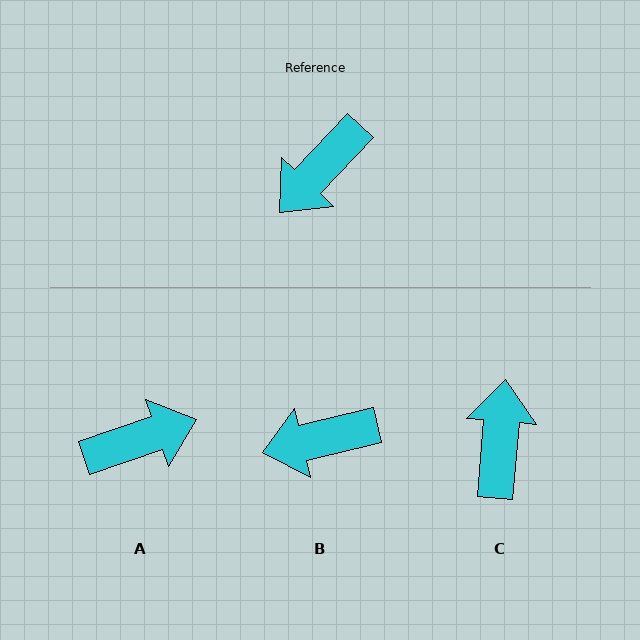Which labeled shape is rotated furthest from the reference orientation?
A, about 152 degrees away.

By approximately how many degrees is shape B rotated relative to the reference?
Approximately 34 degrees clockwise.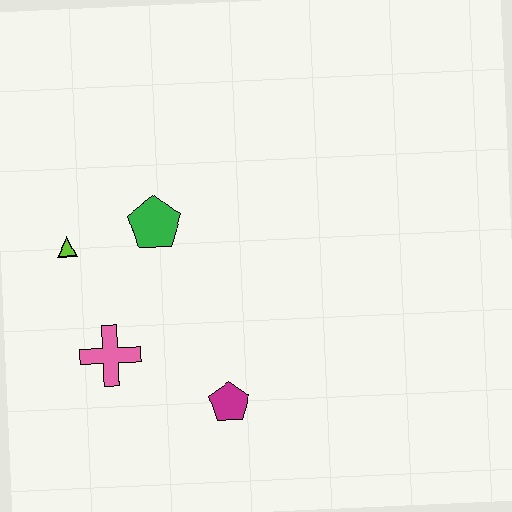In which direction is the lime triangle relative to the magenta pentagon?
The lime triangle is above the magenta pentagon.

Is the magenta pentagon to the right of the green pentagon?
Yes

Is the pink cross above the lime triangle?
No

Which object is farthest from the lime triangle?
The magenta pentagon is farthest from the lime triangle.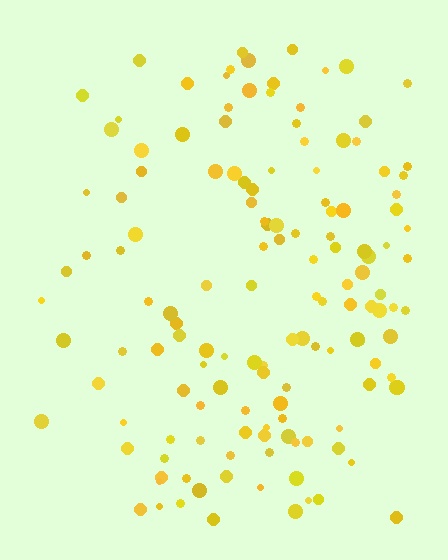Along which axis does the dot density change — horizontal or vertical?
Horizontal.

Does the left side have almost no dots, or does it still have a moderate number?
Still a moderate number, just noticeably fewer than the right.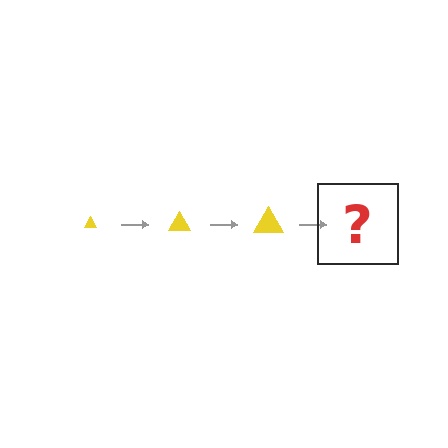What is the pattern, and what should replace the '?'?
The pattern is that the triangle gets progressively larger each step. The '?' should be a yellow triangle, larger than the previous one.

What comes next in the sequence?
The next element should be a yellow triangle, larger than the previous one.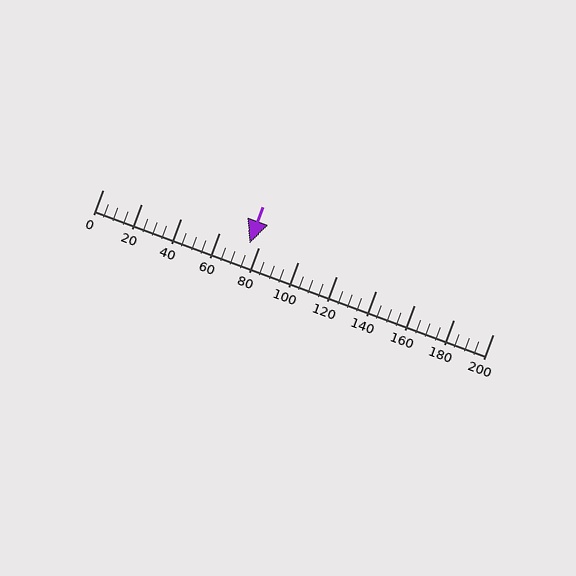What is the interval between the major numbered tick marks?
The major tick marks are spaced 20 units apart.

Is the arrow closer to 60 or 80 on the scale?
The arrow is closer to 80.